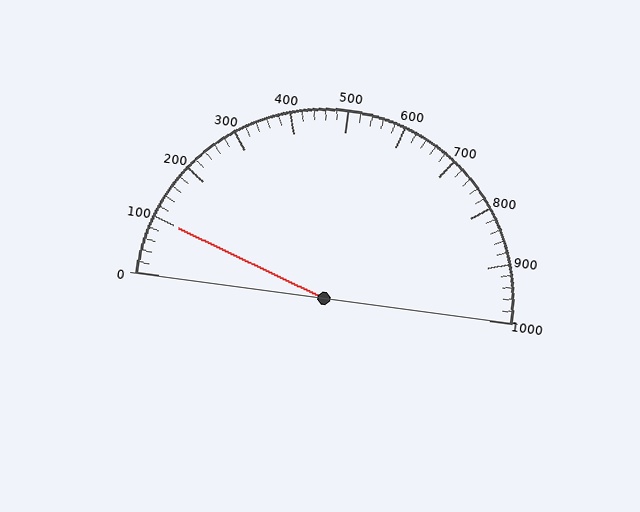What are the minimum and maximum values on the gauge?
The gauge ranges from 0 to 1000.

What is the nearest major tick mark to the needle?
The nearest major tick mark is 100.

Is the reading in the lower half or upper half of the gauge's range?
The reading is in the lower half of the range (0 to 1000).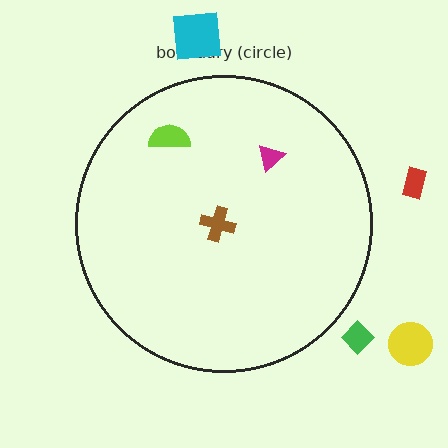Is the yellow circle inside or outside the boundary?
Outside.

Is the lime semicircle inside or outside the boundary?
Inside.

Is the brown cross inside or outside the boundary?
Inside.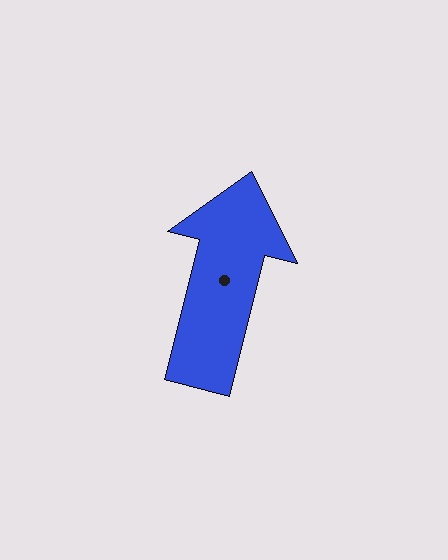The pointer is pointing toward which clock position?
Roughly 12 o'clock.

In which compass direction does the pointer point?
North.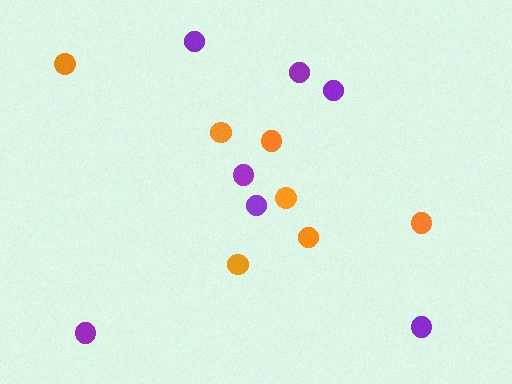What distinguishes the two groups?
There are 2 groups: one group of purple circles (7) and one group of orange circles (7).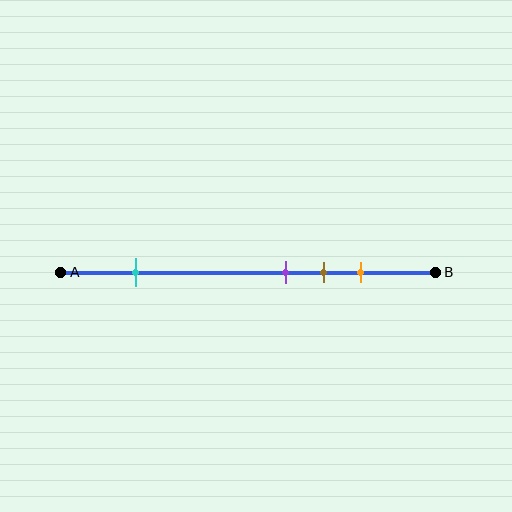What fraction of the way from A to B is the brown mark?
The brown mark is approximately 70% (0.7) of the way from A to B.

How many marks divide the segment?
There are 4 marks dividing the segment.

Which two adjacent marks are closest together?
The purple and brown marks are the closest adjacent pair.